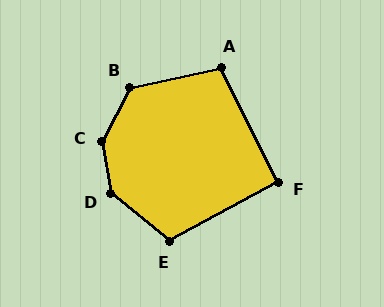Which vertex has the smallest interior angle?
F, at approximately 92 degrees.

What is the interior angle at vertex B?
Approximately 129 degrees (obtuse).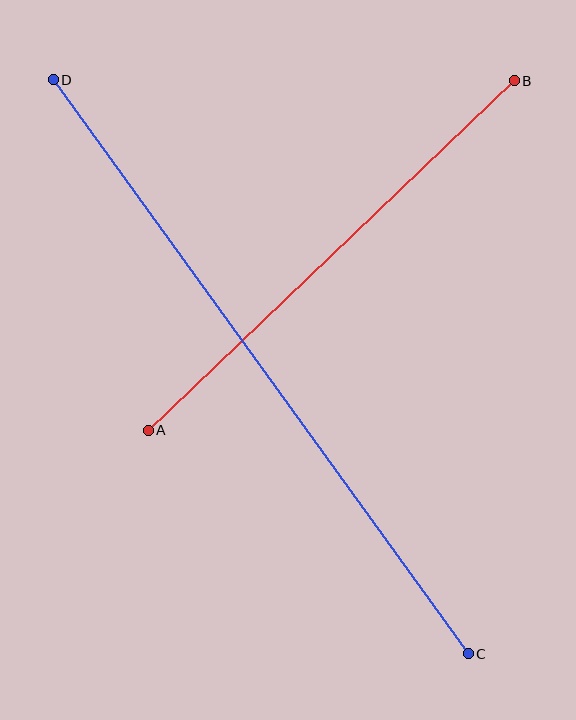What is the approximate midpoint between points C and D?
The midpoint is at approximately (261, 367) pixels.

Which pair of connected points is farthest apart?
Points C and D are farthest apart.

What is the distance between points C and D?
The distance is approximately 708 pixels.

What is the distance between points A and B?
The distance is approximately 506 pixels.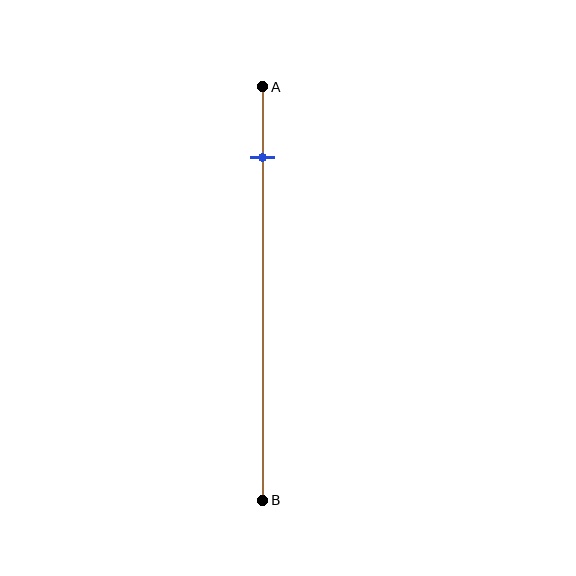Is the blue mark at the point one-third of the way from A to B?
No, the mark is at about 15% from A, not at the 33% one-third point.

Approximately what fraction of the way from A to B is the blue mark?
The blue mark is approximately 15% of the way from A to B.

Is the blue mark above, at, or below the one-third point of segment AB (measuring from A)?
The blue mark is above the one-third point of segment AB.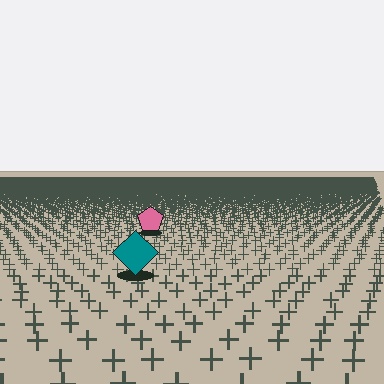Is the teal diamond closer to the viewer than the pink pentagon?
Yes. The teal diamond is closer — you can tell from the texture gradient: the ground texture is coarser near it.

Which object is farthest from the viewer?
The pink pentagon is farthest from the viewer. It appears smaller and the ground texture around it is denser.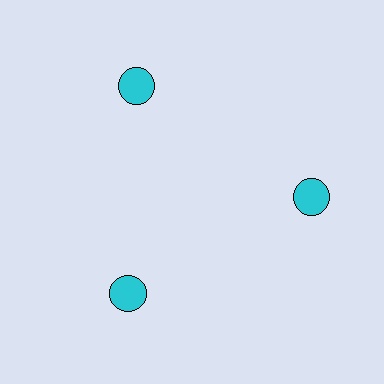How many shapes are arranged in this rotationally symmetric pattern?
There are 3 shapes, arranged in 3 groups of 1.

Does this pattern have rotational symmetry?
Yes, this pattern has 3-fold rotational symmetry. It looks the same after rotating 120 degrees around the center.